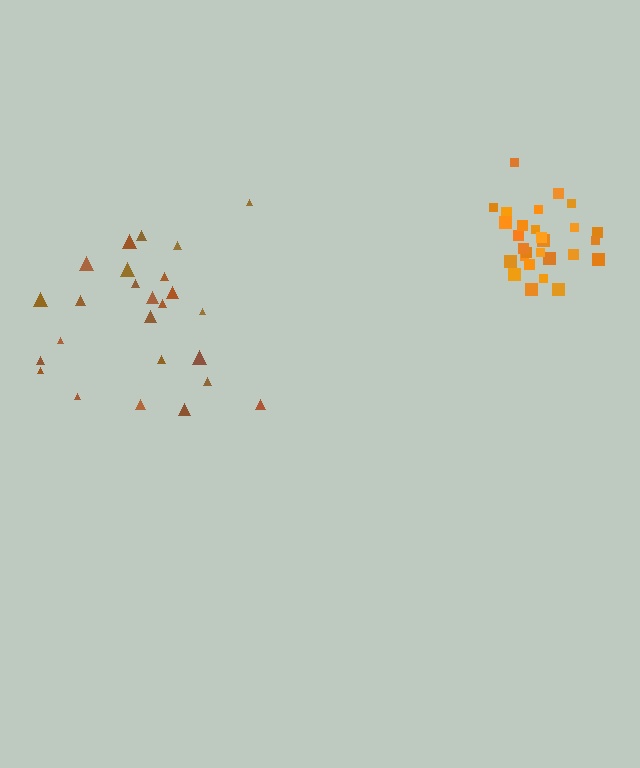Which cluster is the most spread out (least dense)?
Brown.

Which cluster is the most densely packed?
Orange.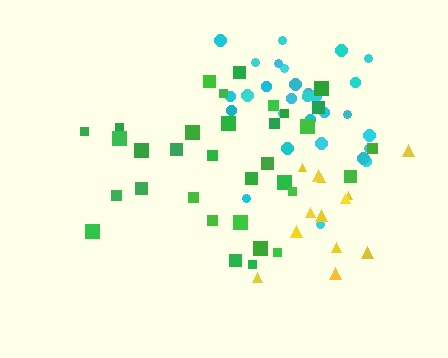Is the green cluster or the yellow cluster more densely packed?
Yellow.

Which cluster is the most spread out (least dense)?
Green.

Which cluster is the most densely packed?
Cyan.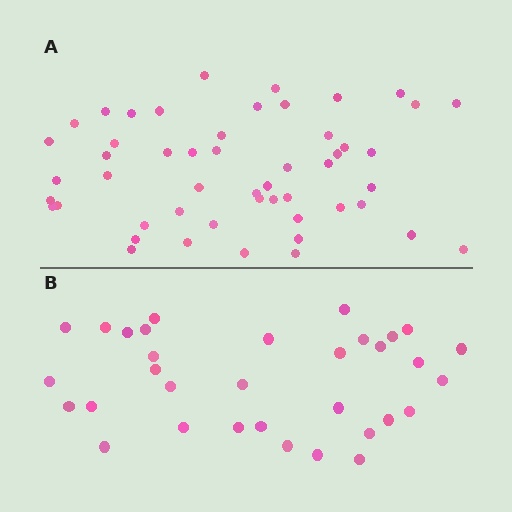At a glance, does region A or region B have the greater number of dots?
Region A (the top region) has more dots.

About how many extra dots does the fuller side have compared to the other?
Region A has approximately 20 more dots than region B.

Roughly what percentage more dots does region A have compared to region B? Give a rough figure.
About 55% more.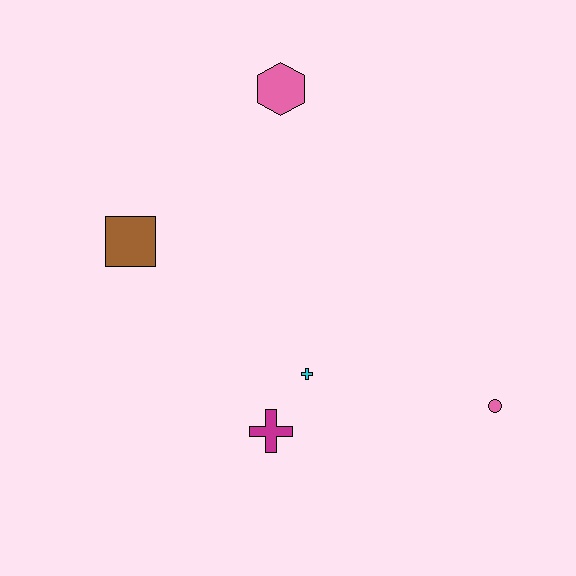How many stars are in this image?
There are no stars.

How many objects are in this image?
There are 5 objects.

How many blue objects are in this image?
There are no blue objects.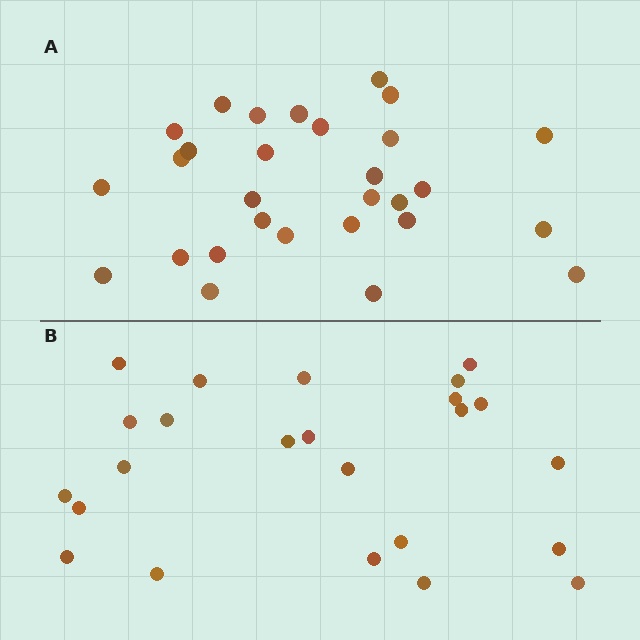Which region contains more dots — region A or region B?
Region A (the top region) has more dots.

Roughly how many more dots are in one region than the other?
Region A has about 5 more dots than region B.